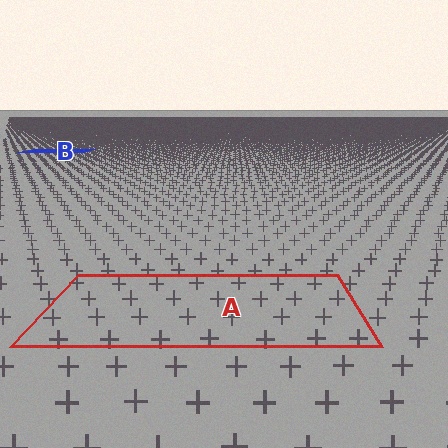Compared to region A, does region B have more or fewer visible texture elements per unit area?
Region B has more texture elements per unit area — they are packed more densely because it is farther away.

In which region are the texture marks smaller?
The texture marks are smaller in region B, because it is farther away.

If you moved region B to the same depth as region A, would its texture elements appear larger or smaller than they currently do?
They would appear larger. At a closer depth, the same texture elements are projected at a bigger on-screen size.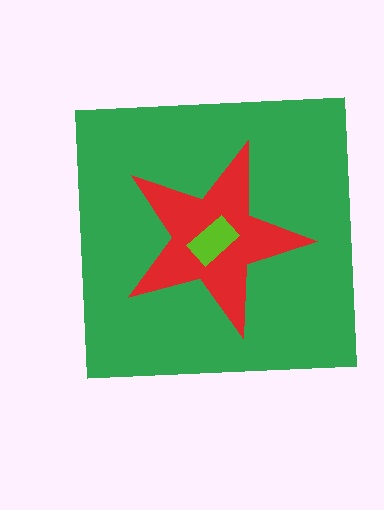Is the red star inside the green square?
Yes.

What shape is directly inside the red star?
The lime rectangle.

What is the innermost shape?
The lime rectangle.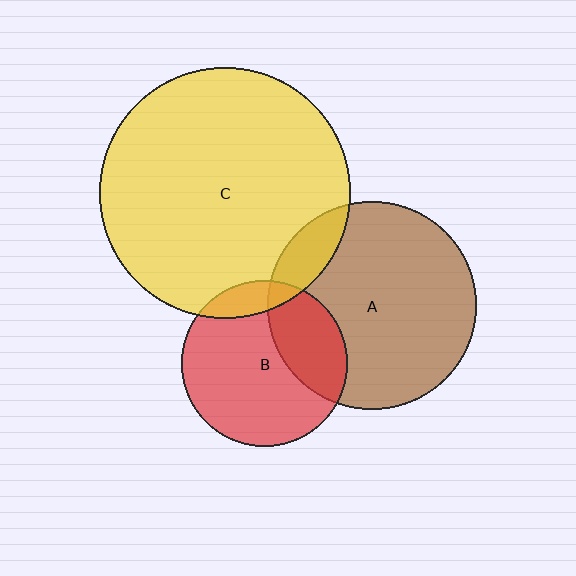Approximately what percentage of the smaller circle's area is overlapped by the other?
Approximately 30%.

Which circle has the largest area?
Circle C (yellow).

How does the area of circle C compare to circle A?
Approximately 1.4 times.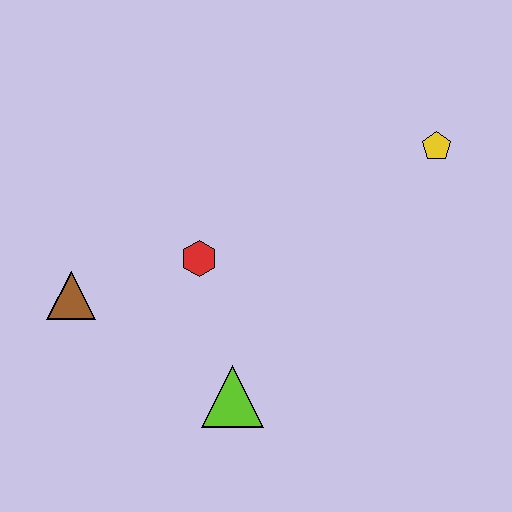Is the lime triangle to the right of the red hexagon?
Yes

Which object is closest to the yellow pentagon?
The red hexagon is closest to the yellow pentagon.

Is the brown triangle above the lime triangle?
Yes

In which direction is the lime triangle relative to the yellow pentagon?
The lime triangle is below the yellow pentagon.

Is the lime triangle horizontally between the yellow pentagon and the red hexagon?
Yes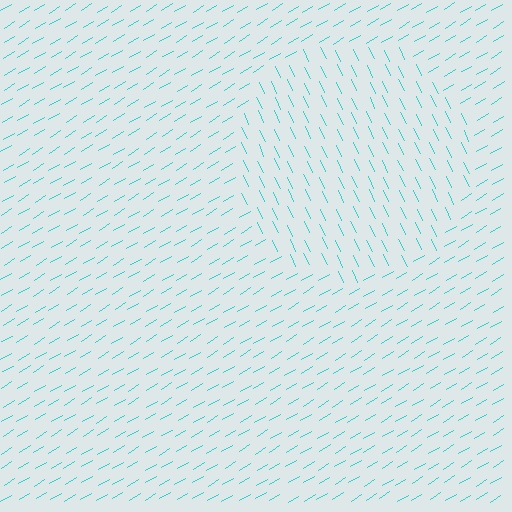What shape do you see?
I see a circle.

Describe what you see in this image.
The image is filled with small cyan line segments. A circle region in the image has lines oriented differently from the surrounding lines, creating a visible texture boundary.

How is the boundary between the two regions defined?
The boundary is defined purely by a change in line orientation (approximately 84 degrees difference). All lines are the same color and thickness.